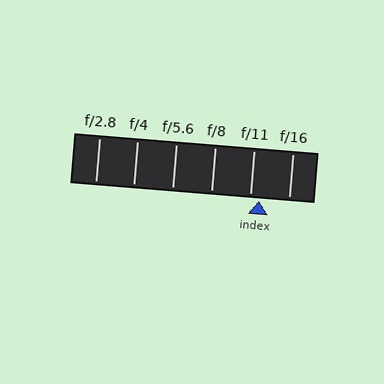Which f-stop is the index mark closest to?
The index mark is closest to f/11.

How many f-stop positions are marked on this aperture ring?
There are 6 f-stop positions marked.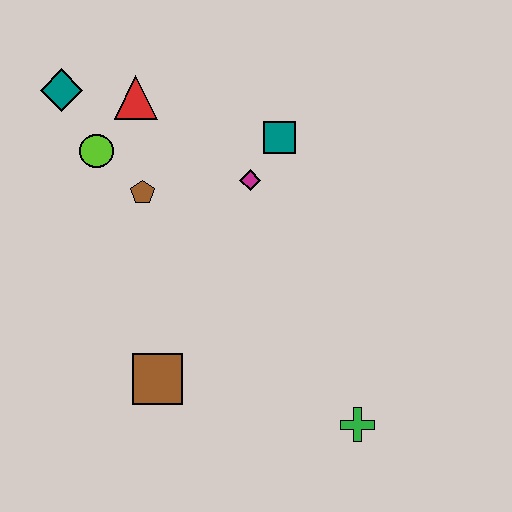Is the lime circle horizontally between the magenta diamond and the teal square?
No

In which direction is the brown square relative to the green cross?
The brown square is to the left of the green cross.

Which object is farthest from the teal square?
The green cross is farthest from the teal square.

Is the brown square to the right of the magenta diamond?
No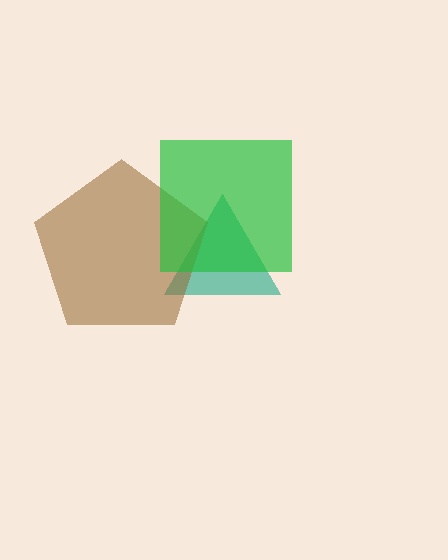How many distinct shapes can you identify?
There are 3 distinct shapes: a teal triangle, a brown pentagon, a green square.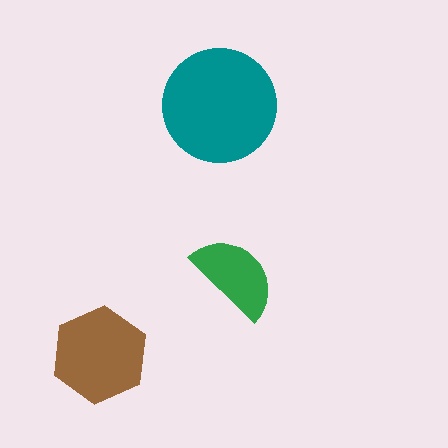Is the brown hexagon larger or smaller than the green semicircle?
Larger.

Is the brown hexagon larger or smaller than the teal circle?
Smaller.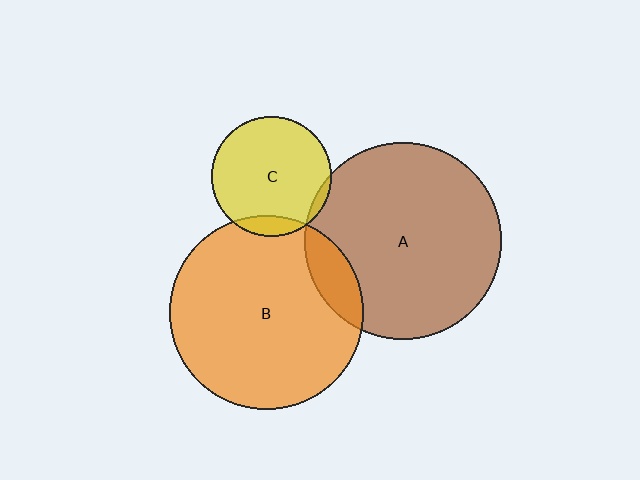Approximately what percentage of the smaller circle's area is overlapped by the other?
Approximately 10%.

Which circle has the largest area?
Circle A (brown).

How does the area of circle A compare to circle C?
Approximately 2.7 times.